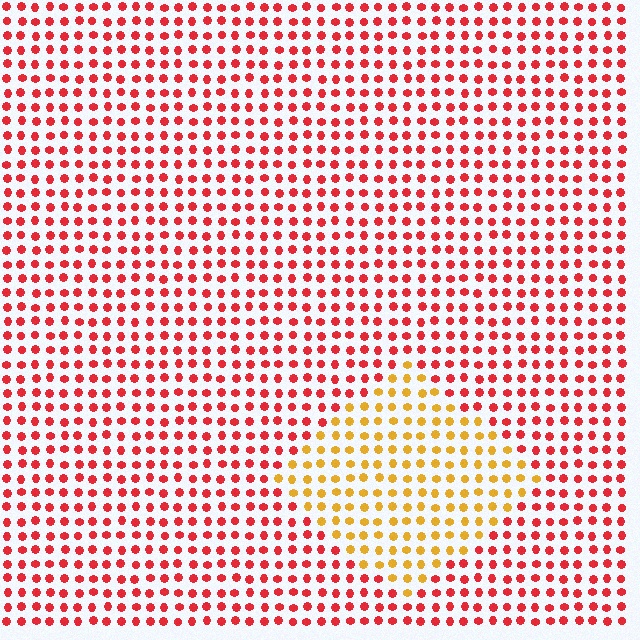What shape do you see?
I see a diamond.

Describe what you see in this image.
The image is filled with small red elements in a uniform arrangement. A diamond-shaped region is visible where the elements are tinted to a slightly different hue, forming a subtle color boundary.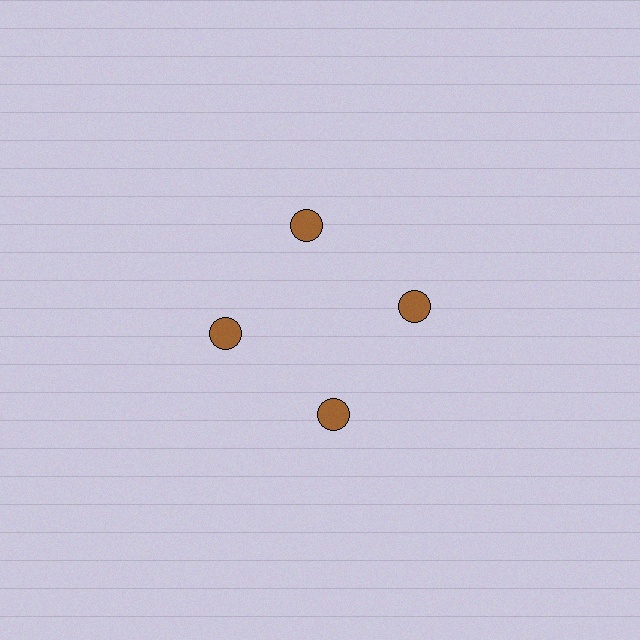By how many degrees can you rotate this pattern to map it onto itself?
The pattern maps onto itself every 90 degrees of rotation.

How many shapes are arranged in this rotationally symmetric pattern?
There are 4 shapes, arranged in 4 groups of 1.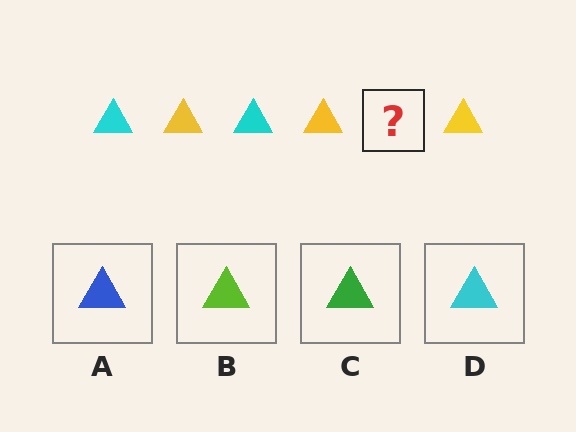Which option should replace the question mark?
Option D.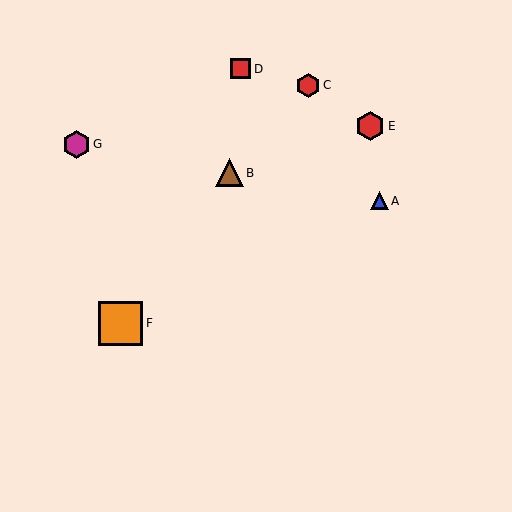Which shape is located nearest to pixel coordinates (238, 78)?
The red square (labeled D) at (241, 69) is nearest to that location.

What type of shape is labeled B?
Shape B is a brown triangle.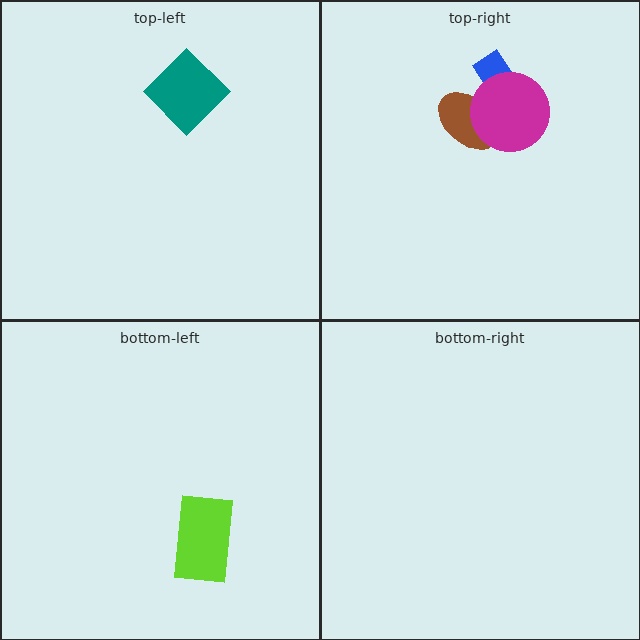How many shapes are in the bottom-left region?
1.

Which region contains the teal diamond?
The top-left region.